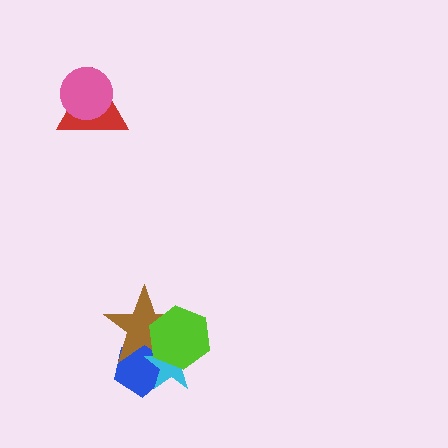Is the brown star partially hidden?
Yes, it is partially covered by another shape.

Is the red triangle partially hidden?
Yes, it is partially covered by another shape.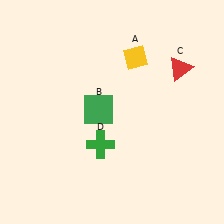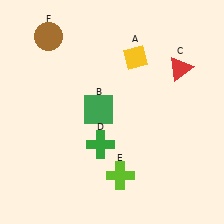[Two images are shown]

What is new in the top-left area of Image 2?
A brown circle (F) was added in the top-left area of Image 2.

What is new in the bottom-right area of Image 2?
A lime cross (E) was added in the bottom-right area of Image 2.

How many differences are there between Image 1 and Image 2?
There are 2 differences between the two images.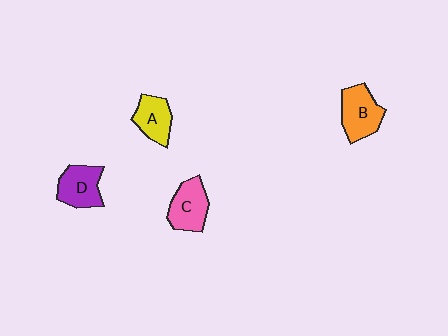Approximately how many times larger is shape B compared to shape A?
Approximately 1.3 times.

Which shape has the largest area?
Shape B (orange).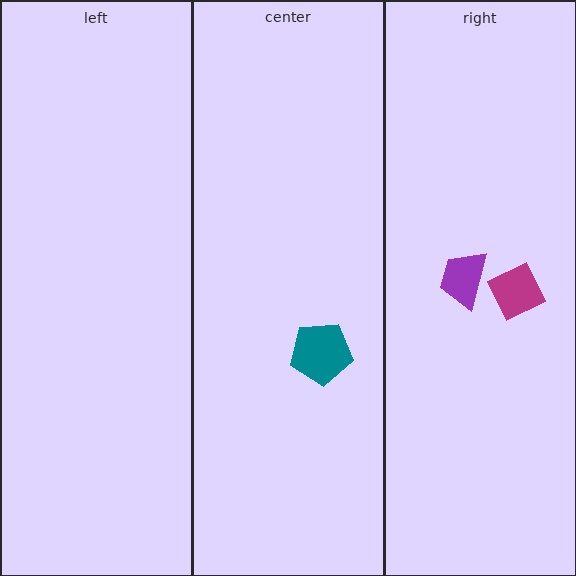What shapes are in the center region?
The teal pentagon.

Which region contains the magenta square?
The right region.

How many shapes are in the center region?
1.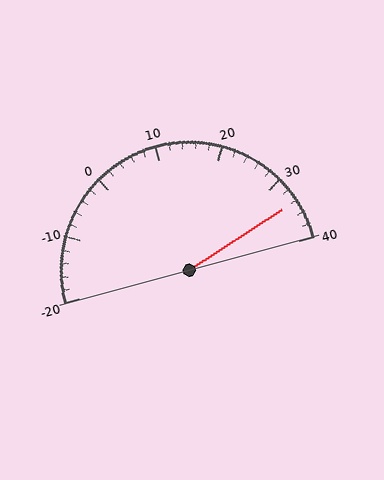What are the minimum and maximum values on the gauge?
The gauge ranges from -20 to 40.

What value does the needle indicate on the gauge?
The needle indicates approximately 34.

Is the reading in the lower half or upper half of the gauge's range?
The reading is in the upper half of the range (-20 to 40).